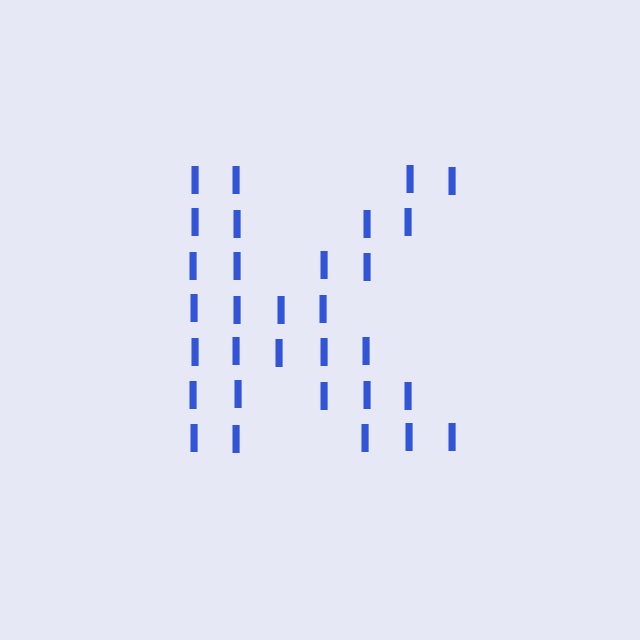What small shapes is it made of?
It is made of small letter I's.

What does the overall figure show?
The overall figure shows the letter K.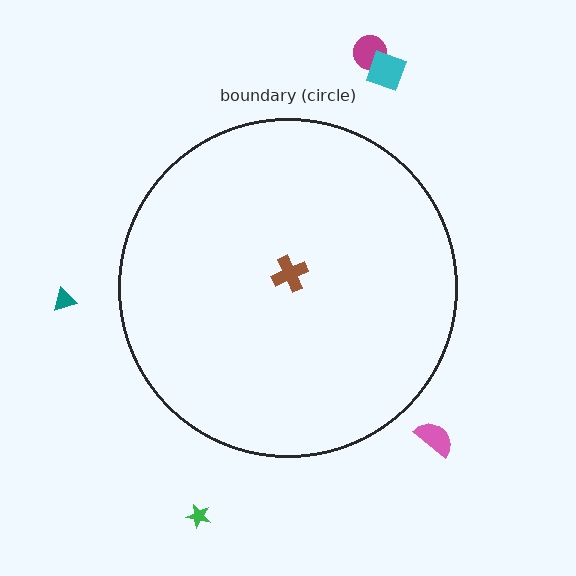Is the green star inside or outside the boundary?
Outside.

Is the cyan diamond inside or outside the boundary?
Outside.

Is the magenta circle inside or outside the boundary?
Outside.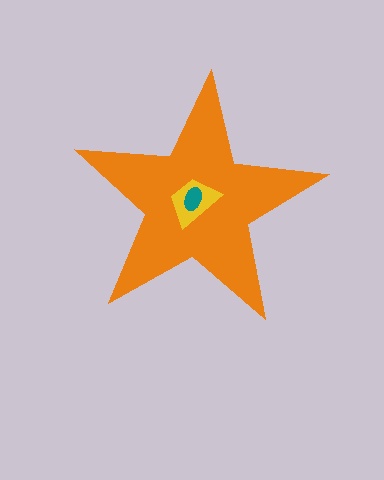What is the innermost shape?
The teal ellipse.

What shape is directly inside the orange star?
The yellow trapezoid.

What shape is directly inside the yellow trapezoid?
The teal ellipse.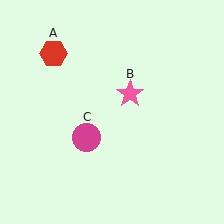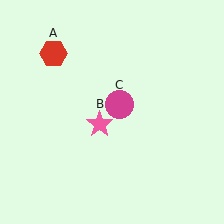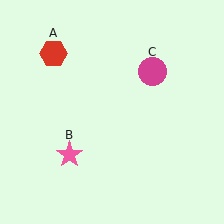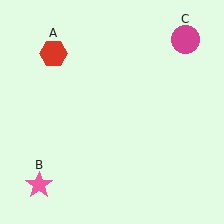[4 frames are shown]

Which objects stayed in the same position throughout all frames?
Red hexagon (object A) remained stationary.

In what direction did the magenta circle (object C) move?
The magenta circle (object C) moved up and to the right.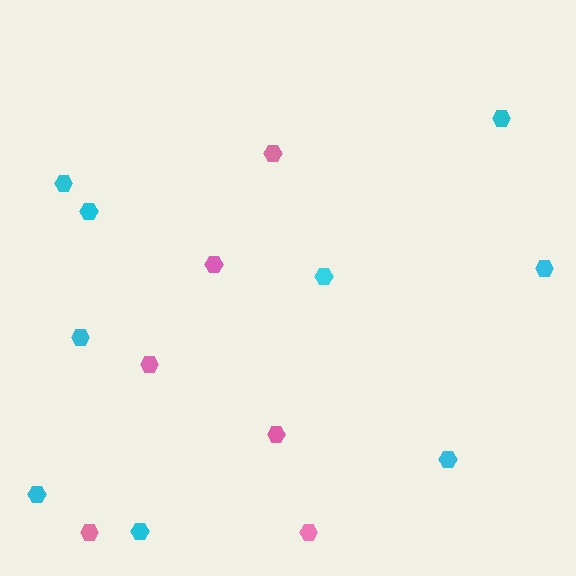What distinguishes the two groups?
There are 2 groups: one group of pink hexagons (6) and one group of cyan hexagons (9).